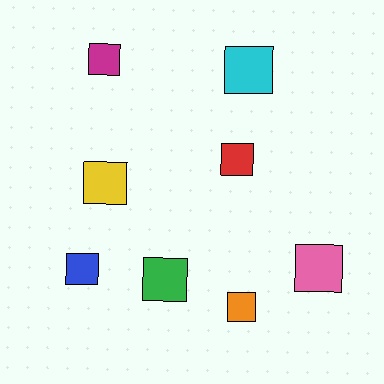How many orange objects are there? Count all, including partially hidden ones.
There is 1 orange object.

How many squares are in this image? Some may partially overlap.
There are 8 squares.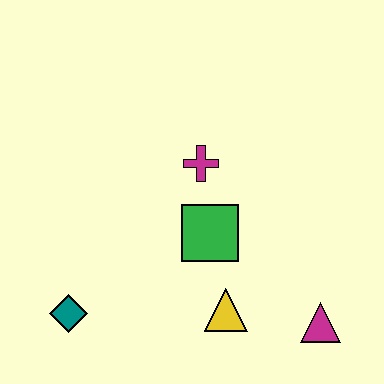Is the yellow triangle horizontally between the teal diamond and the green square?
No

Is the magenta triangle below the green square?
Yes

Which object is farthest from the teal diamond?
The magenta triangle is farthest from the teal diamond.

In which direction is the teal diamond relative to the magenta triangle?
The teal diamond is to the left of the magenta triangle.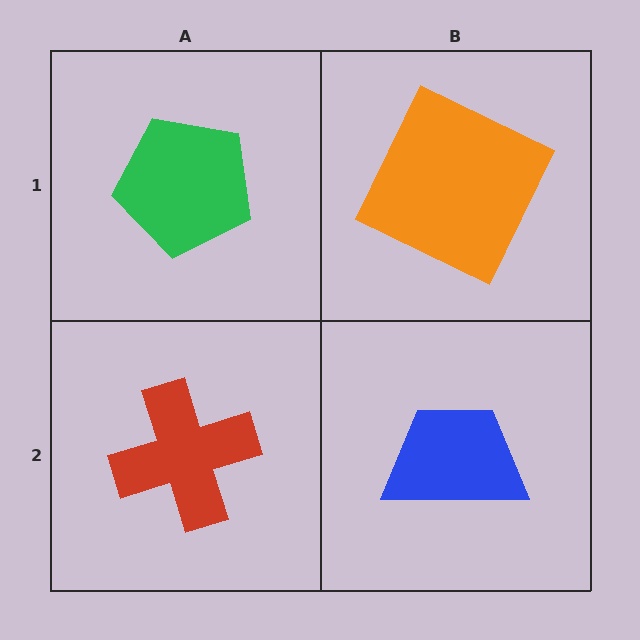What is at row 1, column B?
An orange square.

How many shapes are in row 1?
2 shapes.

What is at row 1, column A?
A green pentagon.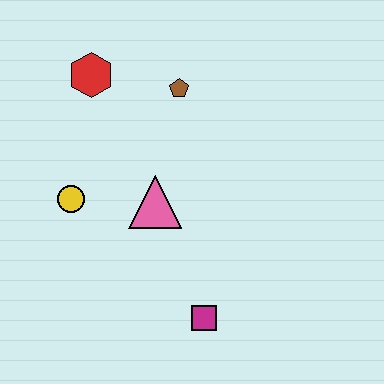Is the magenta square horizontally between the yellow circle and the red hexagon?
No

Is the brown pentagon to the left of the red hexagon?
No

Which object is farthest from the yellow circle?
The magenta square is farthest from the yellow circle.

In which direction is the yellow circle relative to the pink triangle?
The yellow circle is to the left of the pink triangle.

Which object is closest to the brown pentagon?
The red hexagon is closest to the brown pentagon.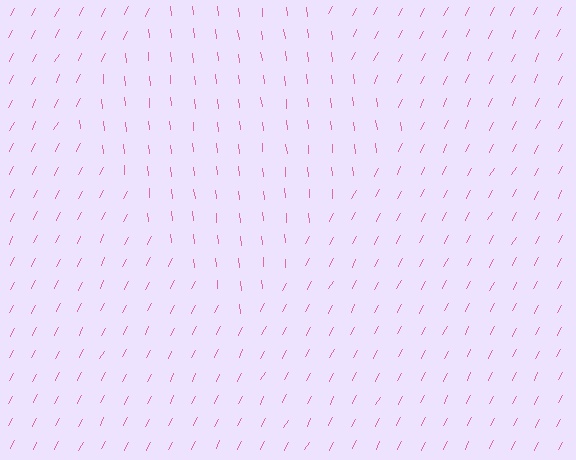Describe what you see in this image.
The image is filled with small pink line segments. A diamond region in the image has lines oriented differently from the surrounding lines, creating a visible texture boundary.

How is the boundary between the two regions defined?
The boundary is defined purely by a change in line orientation (approximately 34 degrees difference). All lines are the same color and thickness.